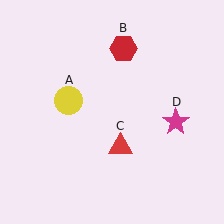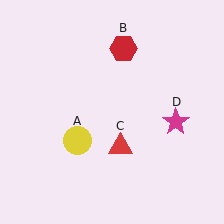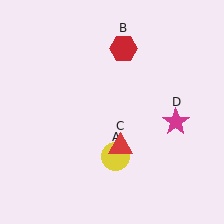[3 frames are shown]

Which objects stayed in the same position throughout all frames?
Red hexagon (object B) and red triangle (object C) and magenta star (object D) remained stationary.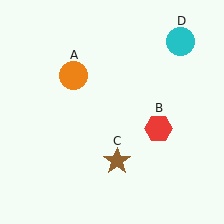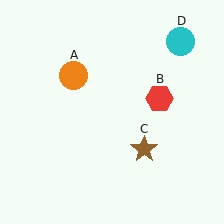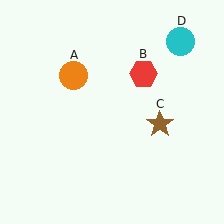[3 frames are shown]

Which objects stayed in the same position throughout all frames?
Orange circle (object A) and cyan circle (object D) remained stationary.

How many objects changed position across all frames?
2 objects changed position: red hexagon (object B), brown star (object C).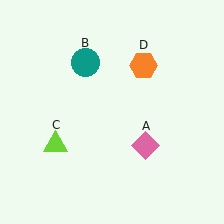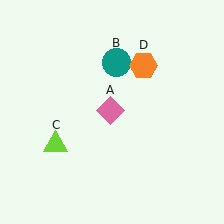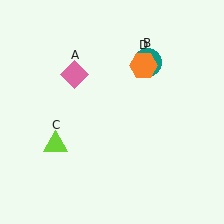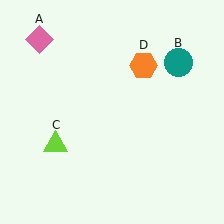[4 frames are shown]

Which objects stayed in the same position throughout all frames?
Lime triangle (object C) and orange hexagon (object D) remained stationary.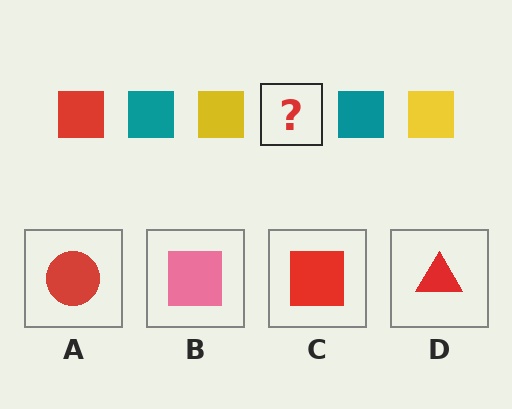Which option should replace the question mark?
Option C.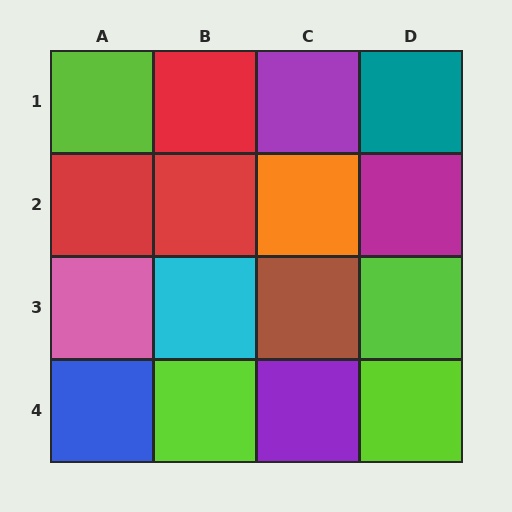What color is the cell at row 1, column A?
Lime.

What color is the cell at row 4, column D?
Lime.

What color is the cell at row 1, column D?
Teal.